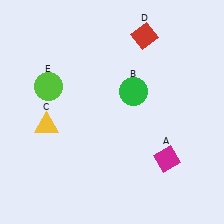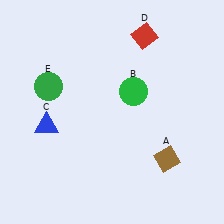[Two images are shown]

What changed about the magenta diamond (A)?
In Image 1, A is magenta. In Image 2, it changed to brown.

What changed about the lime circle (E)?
In Image 1, E is lime. In Image 2, it changed to green.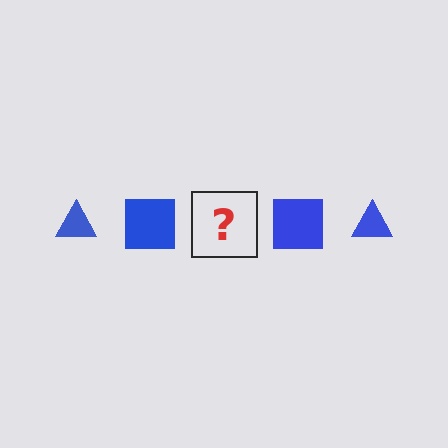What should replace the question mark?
The question mark should be replaced with a blue triangle.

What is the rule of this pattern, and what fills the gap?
The rule is that the pattern cycles through triangle, square shapes in blue. The gap should be filled with a blue triangle.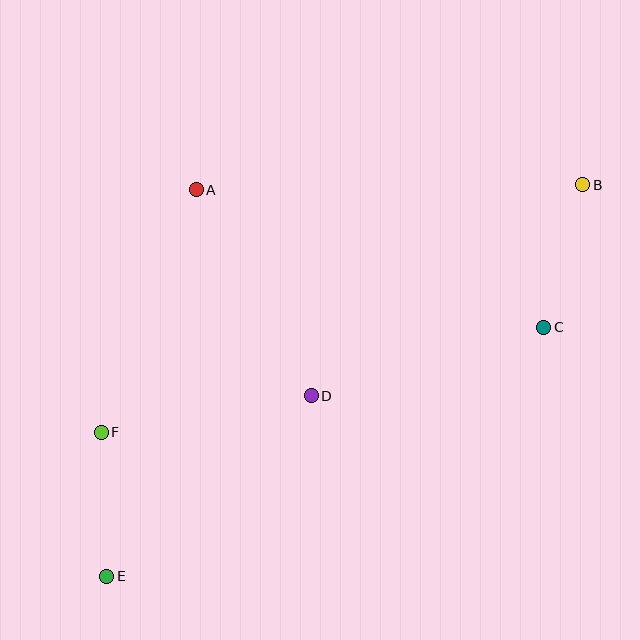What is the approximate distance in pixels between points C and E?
The distance between C and E is approximately 503 pixels.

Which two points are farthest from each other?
Points B and E are farthest from each other.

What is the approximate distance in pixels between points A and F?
The distance between A and F is approximately 260 pixels.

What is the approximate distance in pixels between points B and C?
The distance between B and C is approximately 148 pixels.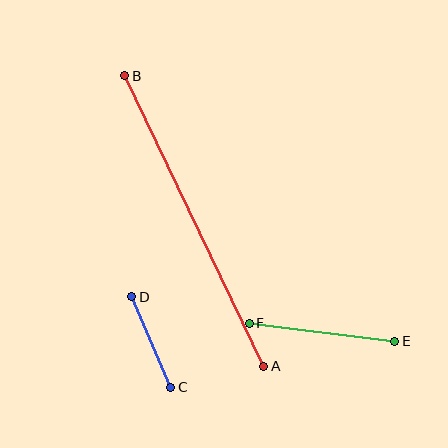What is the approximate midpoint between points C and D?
The midpoint is at approximately (151, 342) pixels.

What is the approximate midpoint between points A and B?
The midpoint is at approximately (194, 221) pixels.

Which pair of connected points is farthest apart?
Points A and B are farthest apart.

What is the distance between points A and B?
The distance is approximately 322 pixels.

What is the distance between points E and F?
The distance is approximately 146 pixels.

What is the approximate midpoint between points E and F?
The midpoint is at approximately (322, 332) pixels.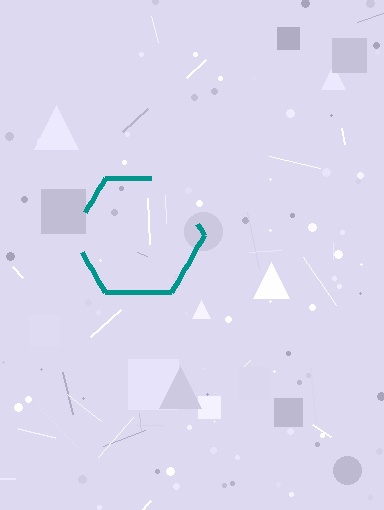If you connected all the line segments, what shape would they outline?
They would outline a hexagon.